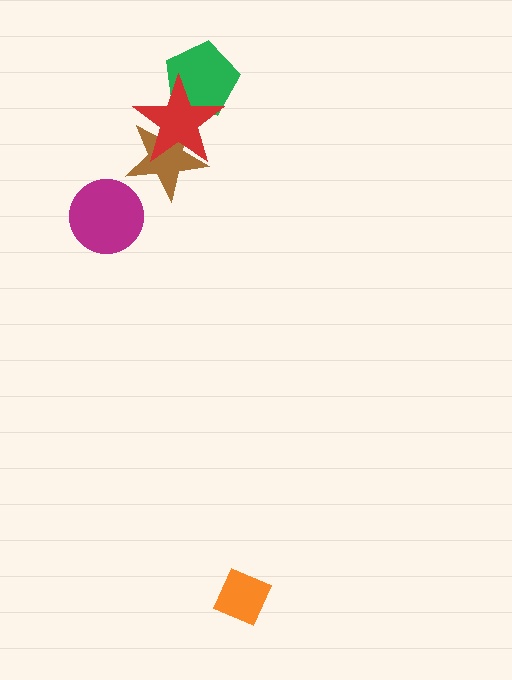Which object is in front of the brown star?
The red star is in front of the brown star.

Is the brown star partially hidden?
Yes, it is partially covered by another shape.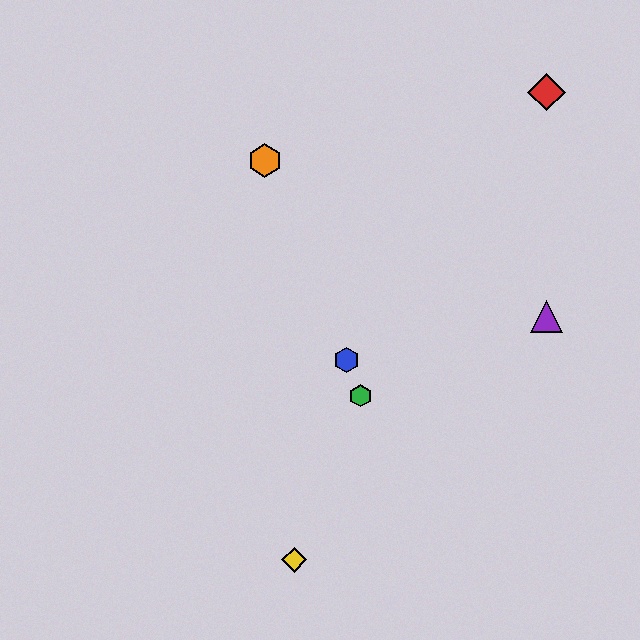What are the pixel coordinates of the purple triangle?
The purple triangle is at (546, 316).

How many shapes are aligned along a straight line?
3 shapes (the blue hexagon, the green hexagon, the orange hexagon) are aligned along a straight line.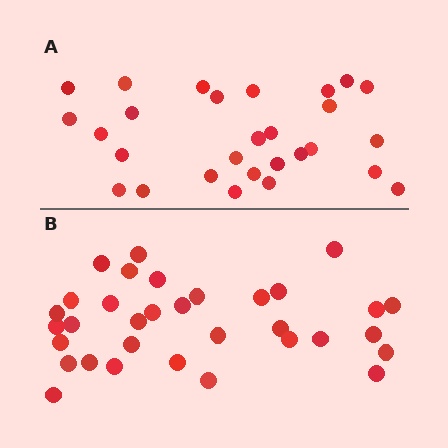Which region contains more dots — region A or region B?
Region B (the bottom region) has more dots.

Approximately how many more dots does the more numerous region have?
Region B has about 5 more dots than region A.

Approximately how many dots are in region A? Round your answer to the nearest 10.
About 30 dots. (The exact count is 28, which rounds to 30.)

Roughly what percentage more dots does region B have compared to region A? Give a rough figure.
About 20% more.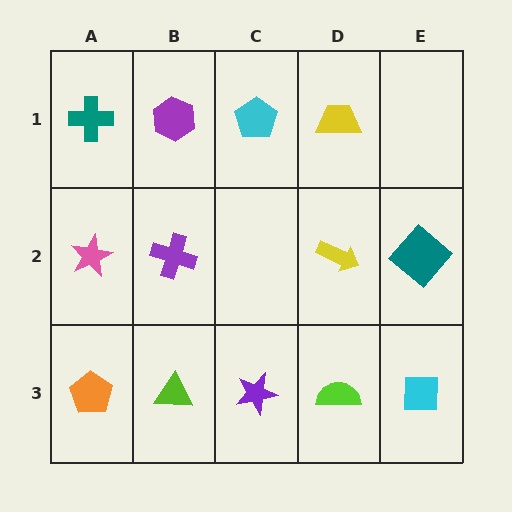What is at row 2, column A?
A pink star.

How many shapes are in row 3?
5 shapes.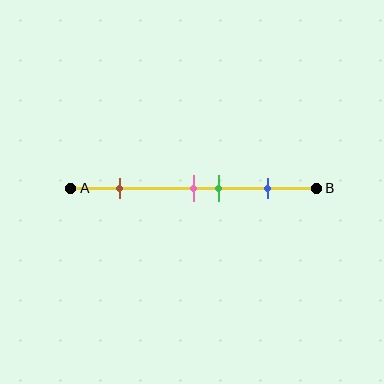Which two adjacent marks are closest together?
The pink and green marks are the closest adjacent pair.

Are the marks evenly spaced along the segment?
No, the marks are not evenly spaced.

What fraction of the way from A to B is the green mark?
The green mark is approximately 60% (0.6) of the way from A to B.